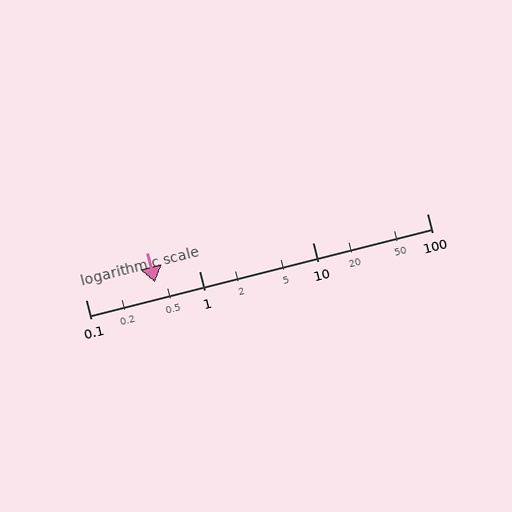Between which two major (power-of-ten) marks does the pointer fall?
The pointer is between 0.1 and 1.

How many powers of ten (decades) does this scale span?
The scale spans 3 decades, from 0.1 to 100.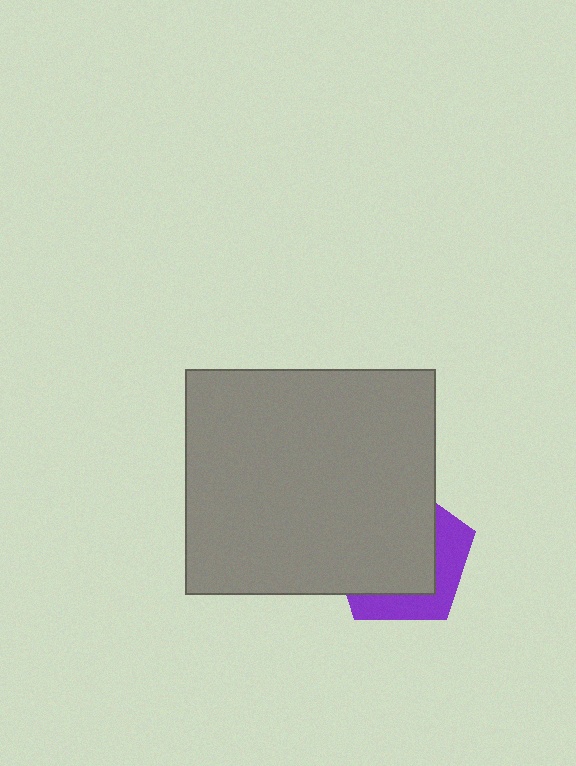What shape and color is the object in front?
The object in front is a gray rectangle.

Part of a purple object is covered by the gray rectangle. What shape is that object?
It is a pentagon.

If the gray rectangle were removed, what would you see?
You would see the complete purple pentagon.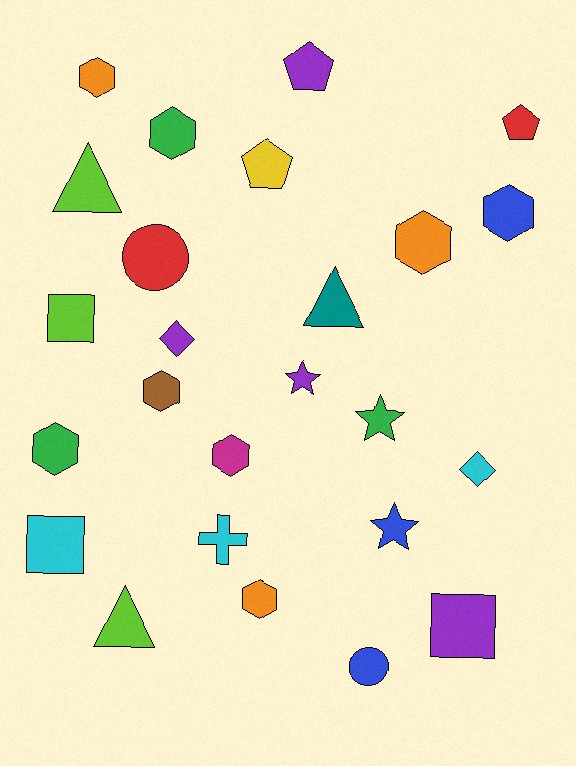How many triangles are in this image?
There are 3 triangles.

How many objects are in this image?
There are 25 objects.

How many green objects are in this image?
There are 3 green objects.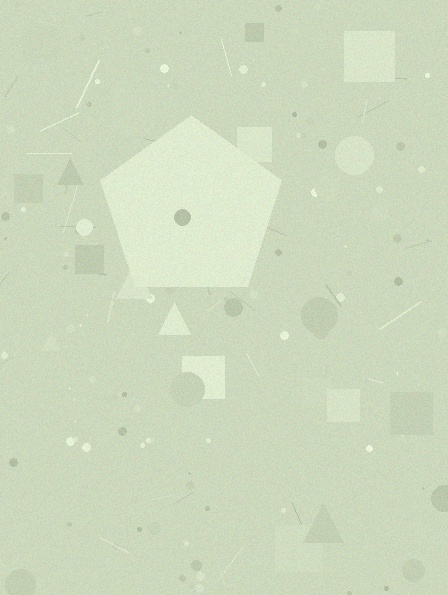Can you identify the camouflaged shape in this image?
The camouflaged shape is a pentagon.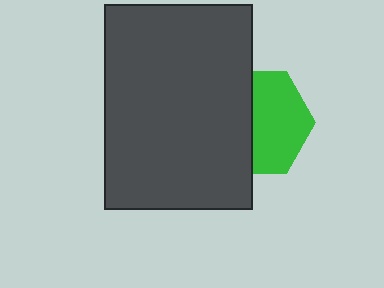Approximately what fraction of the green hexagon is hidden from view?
Roughly 46% of the green hexagon is hidden behind the dark gray rectangle.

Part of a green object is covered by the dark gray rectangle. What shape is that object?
It is a hexagon.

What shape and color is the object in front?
The object in front is a dark gray rectangle.